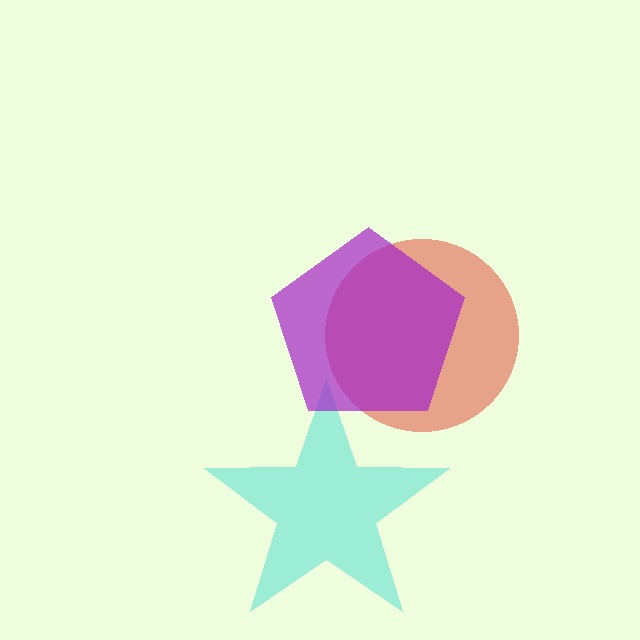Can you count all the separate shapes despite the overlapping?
Yes, there are 3 separate shapes.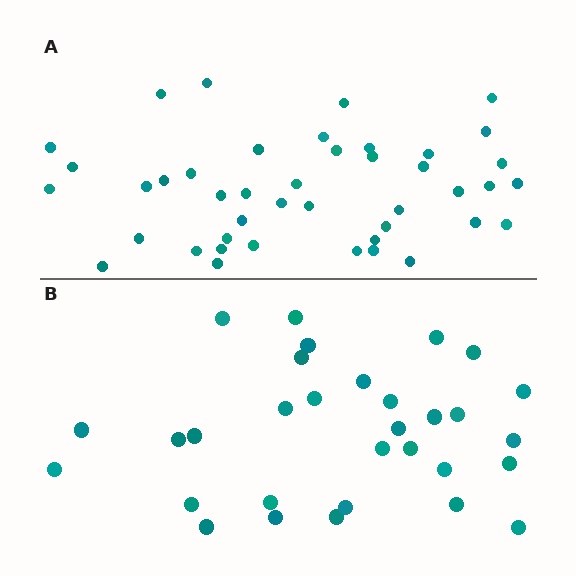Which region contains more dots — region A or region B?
Region A (the top region) has more dots.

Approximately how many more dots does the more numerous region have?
Region A has roughly 12 or so more dots than region B.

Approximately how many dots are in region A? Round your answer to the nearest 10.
About 40 dots. (The exact count is 43, which rounds to 40.)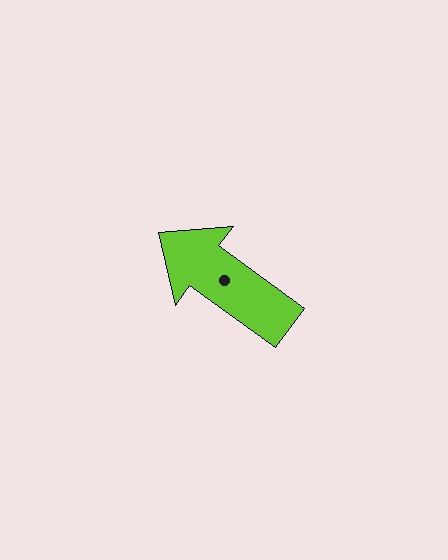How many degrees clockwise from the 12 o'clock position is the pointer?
Approximately 306 degrees.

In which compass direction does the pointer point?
Northwest.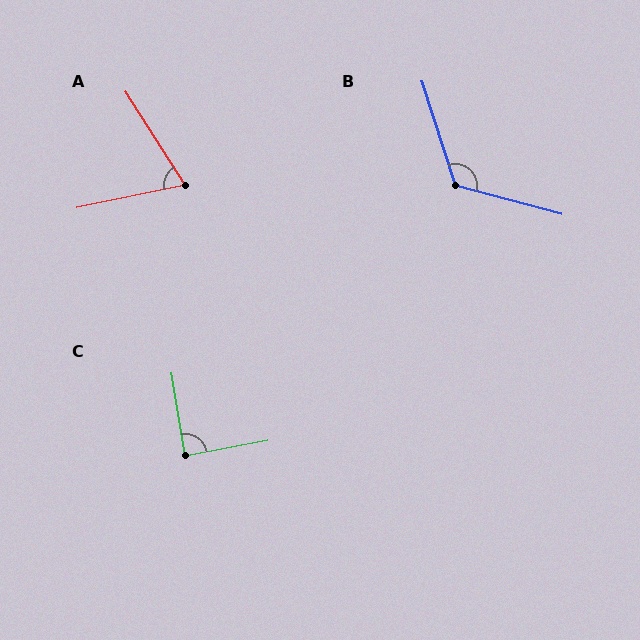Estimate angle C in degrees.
Approximately 89 degrees.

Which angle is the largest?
B, at approximately 123 degrees.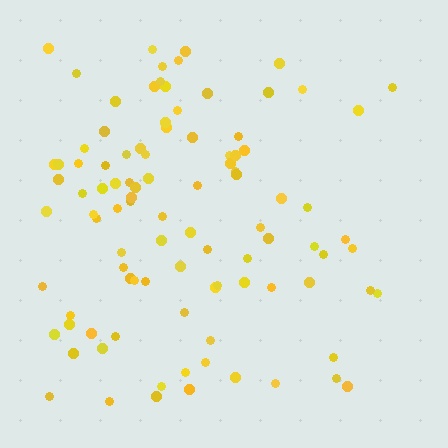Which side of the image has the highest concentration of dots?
The left.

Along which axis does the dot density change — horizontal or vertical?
Horizontal.